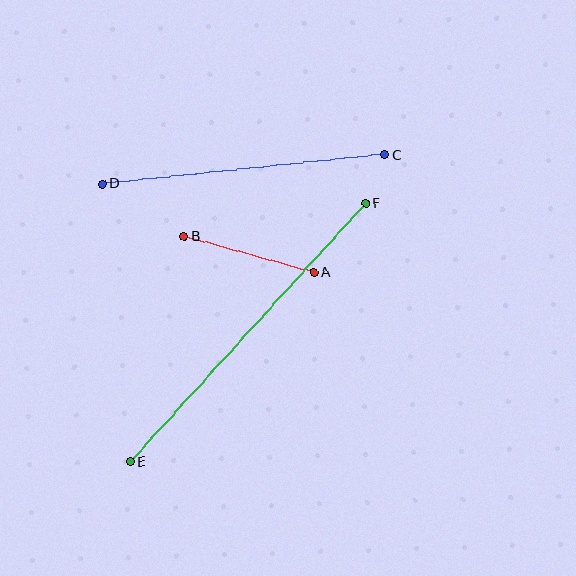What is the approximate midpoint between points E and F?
The midpoint is at approximately (248, 332) pixels.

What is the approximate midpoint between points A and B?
The midpoint is at approximately (249, 254) pixels.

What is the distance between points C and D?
The distance is approximately 284 pixels.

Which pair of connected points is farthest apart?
Points E and F are farthest apart.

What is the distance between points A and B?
The distance is approximately 135 pixels.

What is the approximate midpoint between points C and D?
The midpoint is at approximately (243, 169) pixels.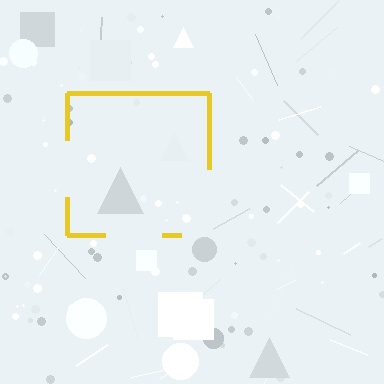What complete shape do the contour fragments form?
The contour fragments form a square.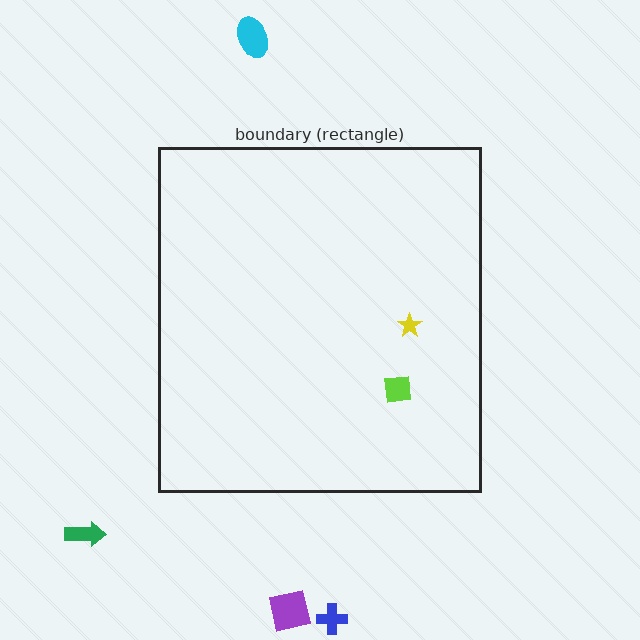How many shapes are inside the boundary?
2 inside, 4 outside.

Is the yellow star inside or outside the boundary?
Inside.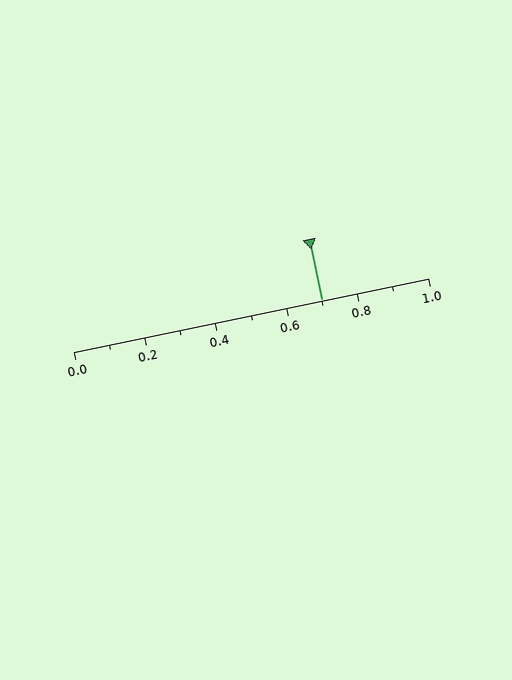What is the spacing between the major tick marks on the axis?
The major ticks are spaced 0.2 apart.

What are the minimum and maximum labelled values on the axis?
The axis runs from 0.0 to 1.0.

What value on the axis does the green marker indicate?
The marker indicates approximately 0.7.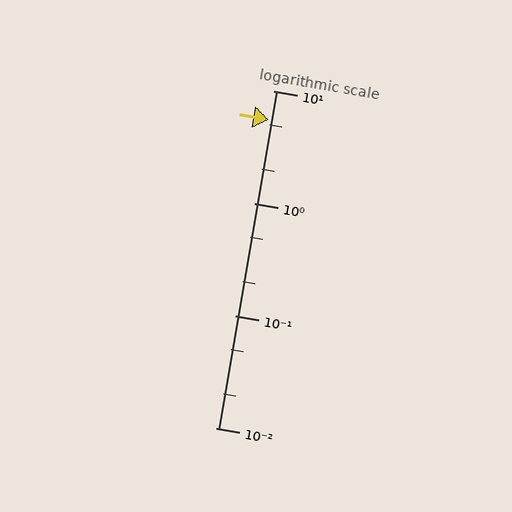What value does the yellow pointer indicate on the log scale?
The pointer indicates approximately 5.5.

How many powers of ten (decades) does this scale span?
The scale spans 3 decades, from 0.01 to 10.